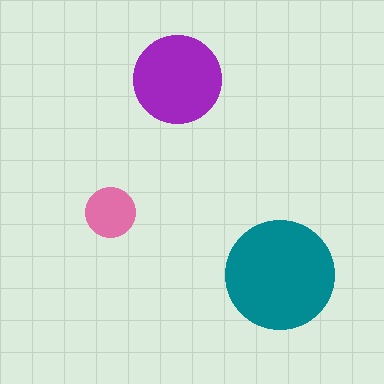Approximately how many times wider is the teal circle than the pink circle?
About 2 times wider.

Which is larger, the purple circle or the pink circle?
The purple one.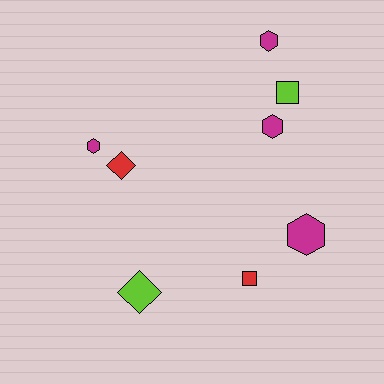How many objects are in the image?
There are 8 objects.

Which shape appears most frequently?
Hexagon, with 4 objects.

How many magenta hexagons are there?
There are 4 magenta hexagons.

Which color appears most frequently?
Magenta, with 4 objects.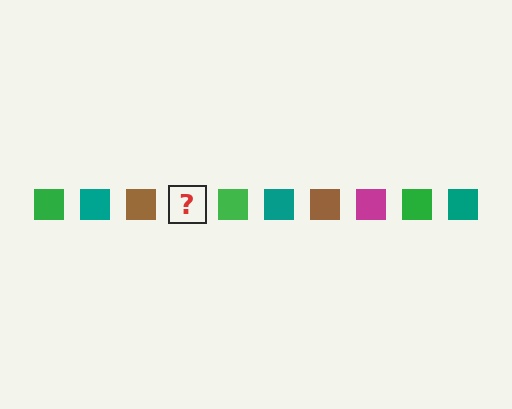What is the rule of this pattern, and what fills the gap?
The rule is that the pattern cycles through green, teal, brown, magenta squares. The gap should be filled with a magenta square.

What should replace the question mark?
The question mark should be replaced with a magenta square.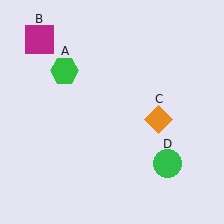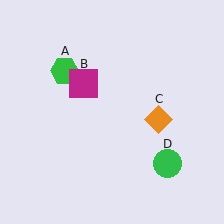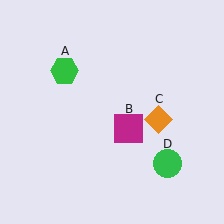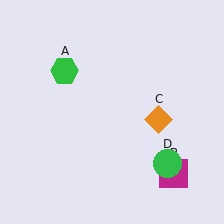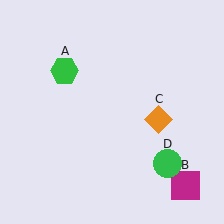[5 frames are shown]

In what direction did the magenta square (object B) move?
The magenta square (object B) moved down and to the right.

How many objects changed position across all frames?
1 object changed position: magenta square (object B).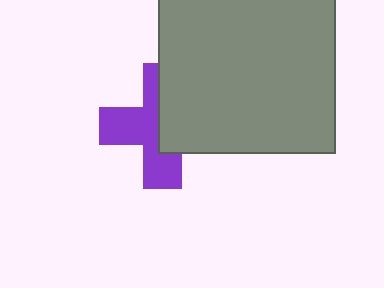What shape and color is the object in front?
The object in front is a gray square.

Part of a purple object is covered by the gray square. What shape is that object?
It is a cross.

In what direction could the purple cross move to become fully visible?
The purple cross could move left. That would shift it out from behind the gray square entirely.